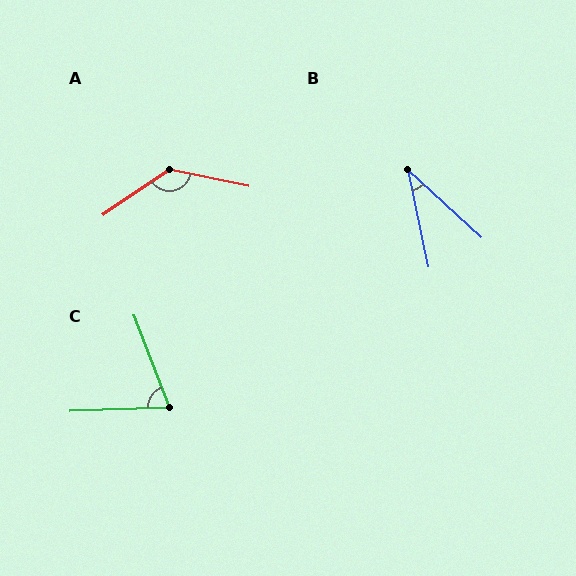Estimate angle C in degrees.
Approximately 71 degrees.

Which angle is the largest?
A, at approximately 134 degrees.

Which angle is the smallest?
B, at approximately 36 degrees.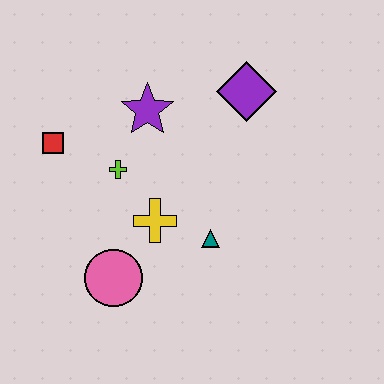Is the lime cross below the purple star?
Yes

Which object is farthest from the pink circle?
The purple diamond is farthest from the pink circle.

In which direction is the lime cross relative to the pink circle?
The lime cross is above the pink circle.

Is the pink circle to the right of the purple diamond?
No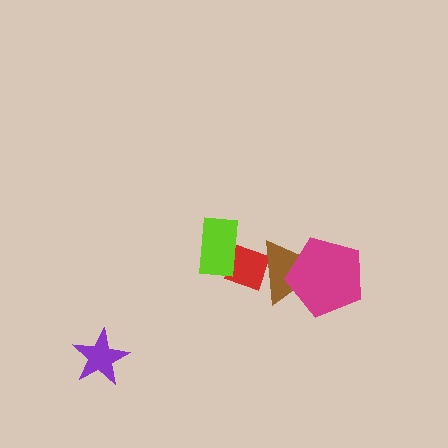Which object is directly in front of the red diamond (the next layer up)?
The brown triangle is directly in front of the red diamond.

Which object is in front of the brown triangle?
The magenta pentagon is in front of the brown triangle.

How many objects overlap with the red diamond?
2 objects overlap with the red diamond.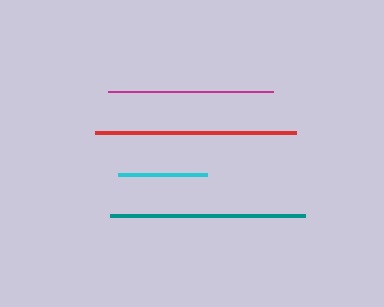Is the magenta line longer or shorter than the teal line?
The teal line is longer than the magenta line.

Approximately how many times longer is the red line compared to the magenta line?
The red line is approximately 1.2 times the length of the magenta line.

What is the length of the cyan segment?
The cyan segment is approximately 88 pixels long.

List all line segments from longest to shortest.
From longest to shortest: red, teal, magenta, cyan.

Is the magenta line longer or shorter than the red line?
The red line is longer than the magenta line.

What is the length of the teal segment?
The teal segment is approximately 195 pixels long.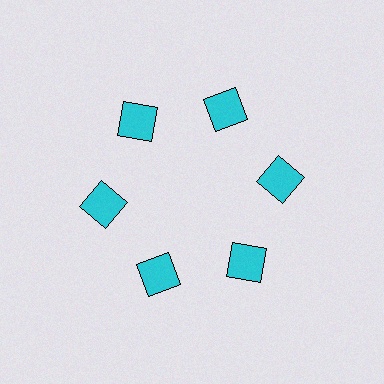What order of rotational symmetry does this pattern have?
This pattern has 6-fold rotational symmetry.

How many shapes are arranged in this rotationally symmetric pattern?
There are 6 shapes, arranged in 6 groups of 1.